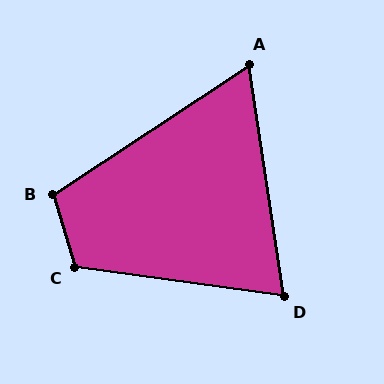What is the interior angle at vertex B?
Approximately 106 degrees (obtuse).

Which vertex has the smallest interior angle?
A, at approximately 65 degrees.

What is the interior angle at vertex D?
Approximately 74 degrees (acute).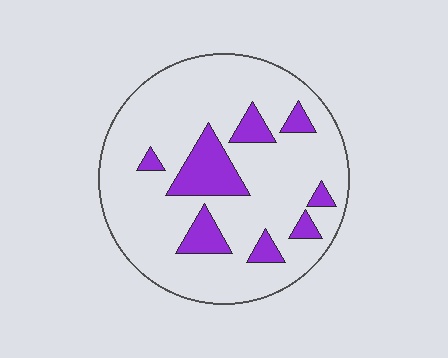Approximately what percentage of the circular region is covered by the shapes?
Approximately 15%.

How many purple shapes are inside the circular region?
8.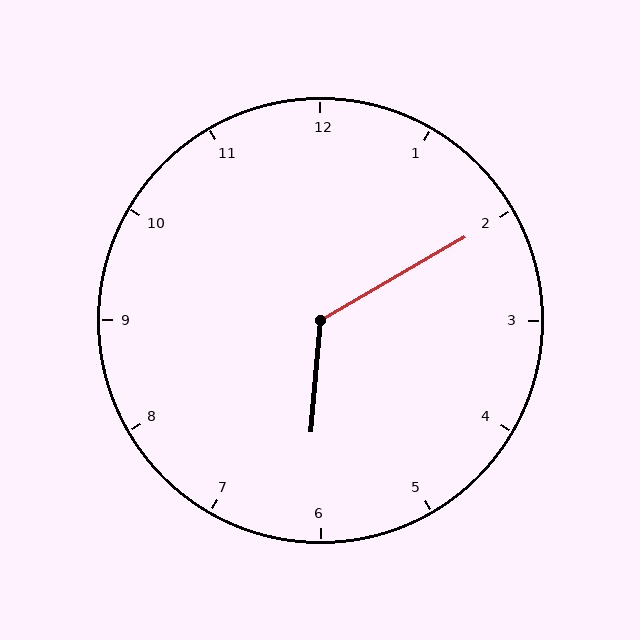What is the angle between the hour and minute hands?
Approximately 125 degrees.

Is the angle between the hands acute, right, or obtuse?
It is obtuse.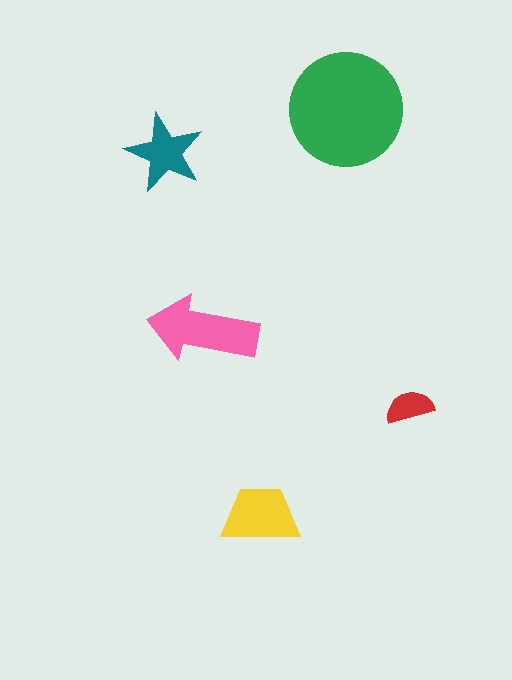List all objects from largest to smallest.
The green circle, the pink arrow, the yellow trapezoid, the teal star, the red semicircle.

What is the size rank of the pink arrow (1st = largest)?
2nd.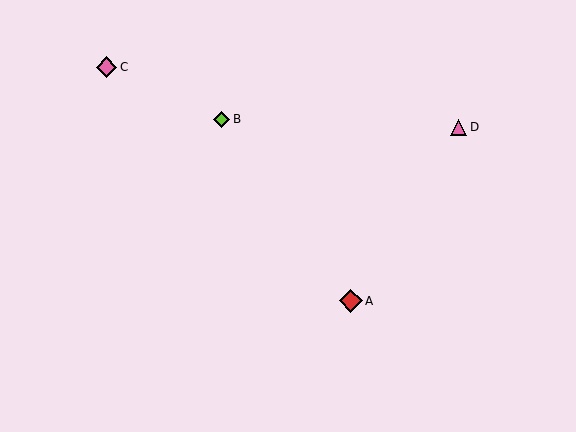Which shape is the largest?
The red diamond (labeled A) is the largest.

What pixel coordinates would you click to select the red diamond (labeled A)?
Click at (351, 301) to select the red diamond A.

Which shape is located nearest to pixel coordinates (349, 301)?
The red diamond (labeled A) at (351, 301) is nearest to that location.